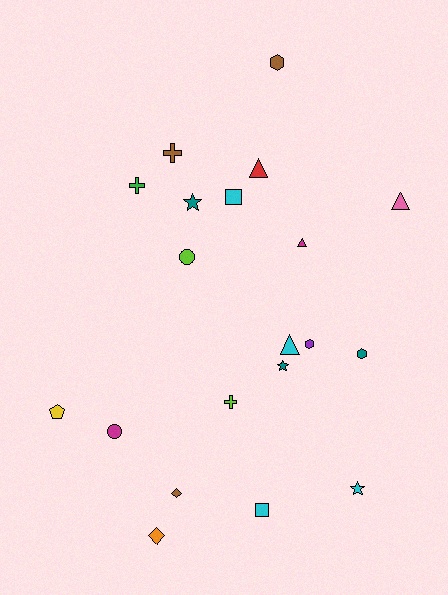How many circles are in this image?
There are 2 circles.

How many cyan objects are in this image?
There are 4 cyan objects.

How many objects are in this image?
There are 20 objects.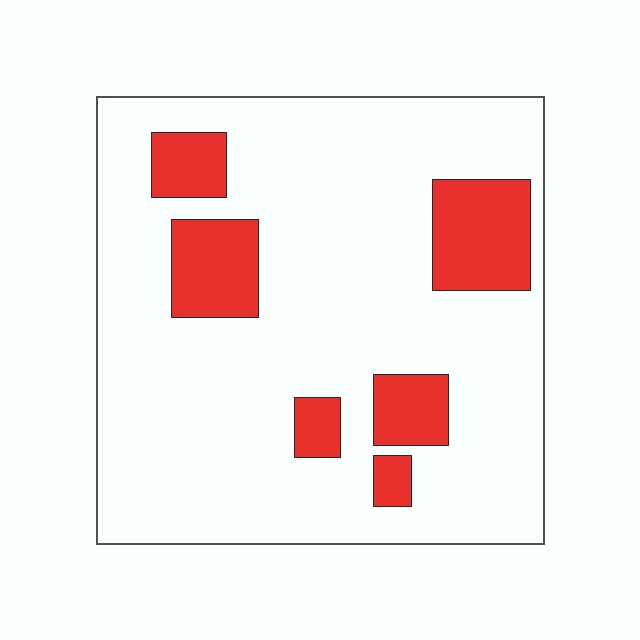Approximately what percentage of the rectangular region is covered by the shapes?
Approximately 15%.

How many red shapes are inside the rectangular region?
6.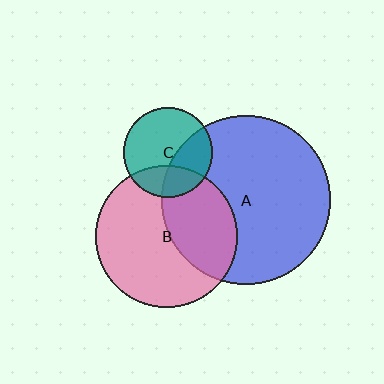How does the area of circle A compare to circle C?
Approximately 3.6 times.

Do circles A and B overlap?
Yes.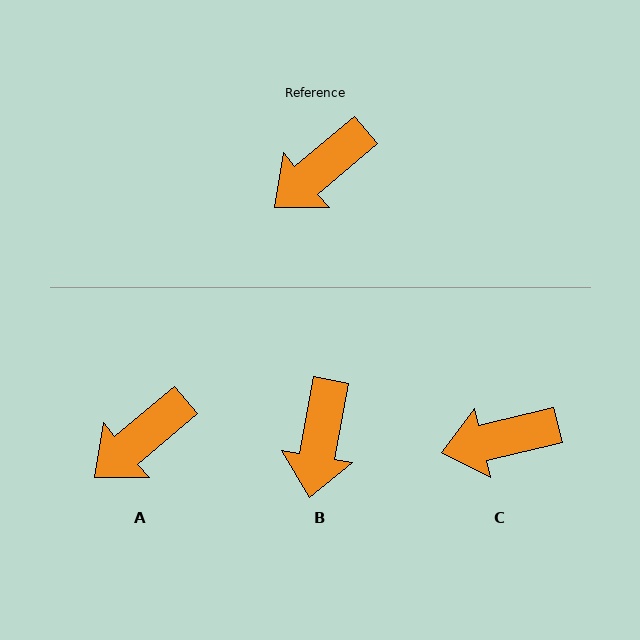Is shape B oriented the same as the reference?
No, it is off by about 40 degrees.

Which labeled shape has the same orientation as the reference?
A.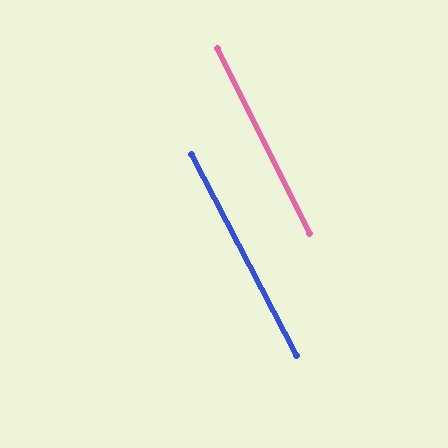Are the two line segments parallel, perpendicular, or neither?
Parallel — their directions differ by only 1.0°.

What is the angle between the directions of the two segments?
Approximately 1 degree.